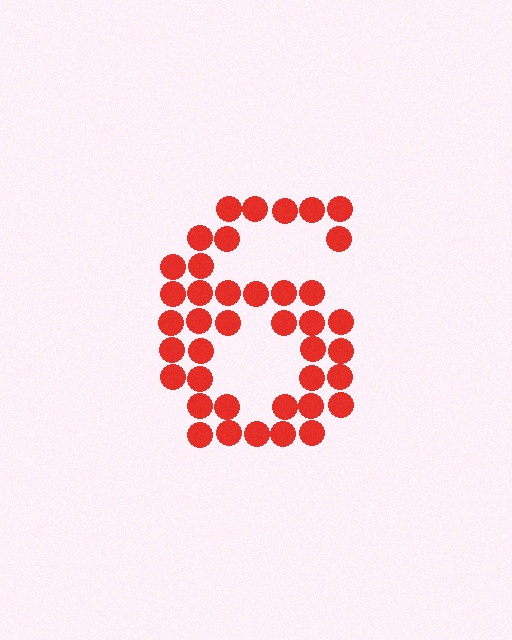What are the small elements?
The small elements are circles.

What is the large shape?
The large shape is the digit 6.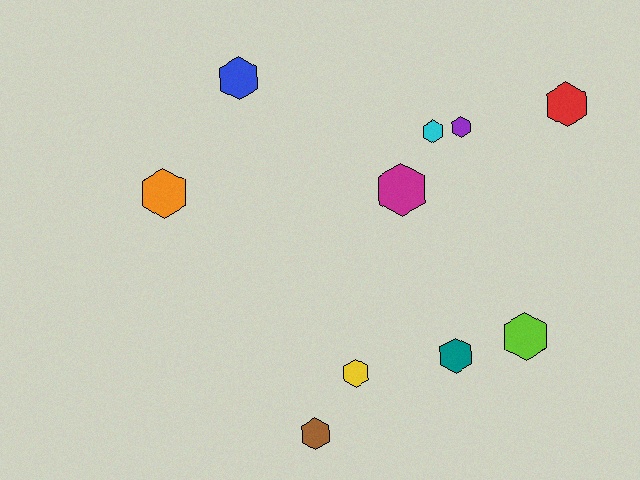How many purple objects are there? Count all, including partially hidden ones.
There is 1 purple object.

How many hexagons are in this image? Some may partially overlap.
There are 10 hexagons.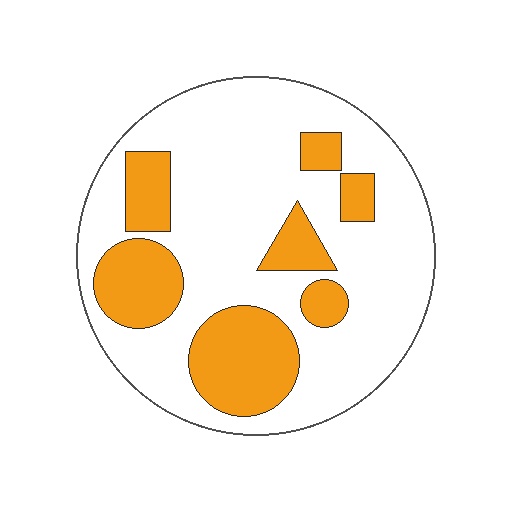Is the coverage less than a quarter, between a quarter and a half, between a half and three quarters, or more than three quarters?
Between a quarter and a half.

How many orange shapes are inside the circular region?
7.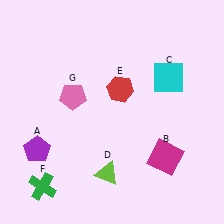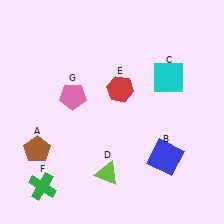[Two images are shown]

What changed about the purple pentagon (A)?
In Image 1, A is purple. In Image 2, it changed to brown.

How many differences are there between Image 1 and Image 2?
There are 2 differences between the two images.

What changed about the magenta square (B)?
In Image 1, B is magenta. In Image 2, it changed to blue.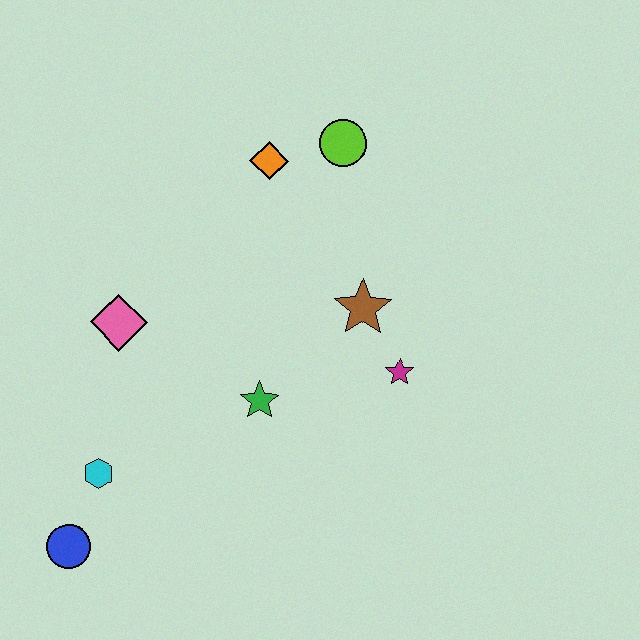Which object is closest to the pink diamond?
The cyan hexagon is closest to the pink diamond.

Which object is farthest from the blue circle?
The lime circle is farthest from the blue circle.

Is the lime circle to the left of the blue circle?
No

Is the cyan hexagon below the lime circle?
Yes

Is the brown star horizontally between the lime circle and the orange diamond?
No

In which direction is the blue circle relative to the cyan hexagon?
The blue circle is below the cyan hexagon.